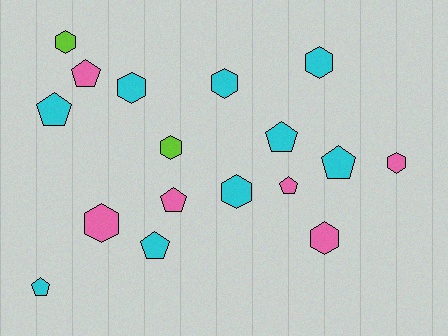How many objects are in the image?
There are 17 objects.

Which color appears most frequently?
Cyan, with 9 objects.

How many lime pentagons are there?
There are no lime pentagons.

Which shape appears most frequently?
Hexagon, with 9 objects.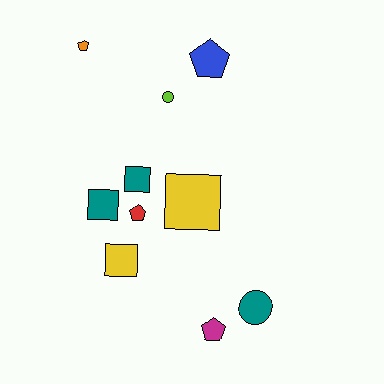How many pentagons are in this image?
There are 4 pentagons.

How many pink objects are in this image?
There are no pink objects.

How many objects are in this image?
There are 10 objects.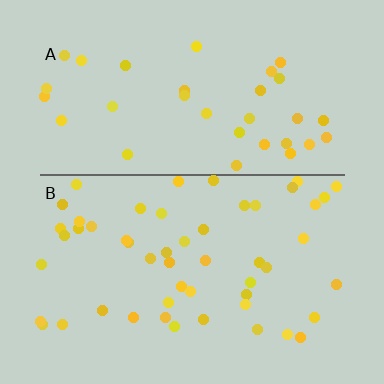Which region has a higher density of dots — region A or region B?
B (the bottom).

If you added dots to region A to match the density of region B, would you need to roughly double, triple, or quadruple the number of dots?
Approximately double.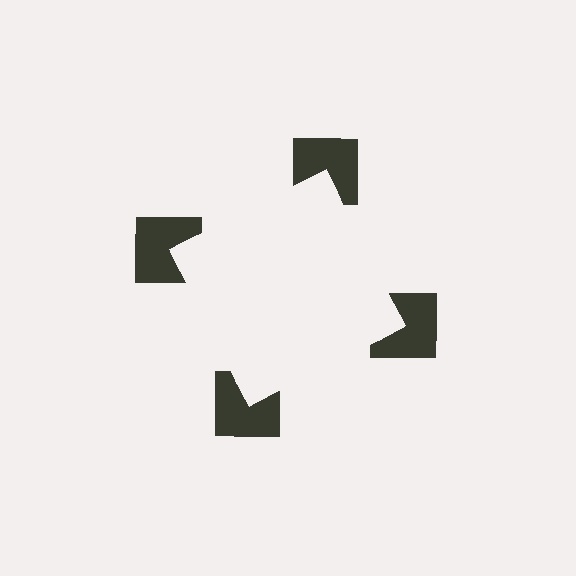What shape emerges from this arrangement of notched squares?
An illusory square — its edges are inferred from the aligned wedge cuts in the notched squares, not physically drawn.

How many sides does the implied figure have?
4 sides.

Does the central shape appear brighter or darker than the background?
It typically appears slightly brighter than the background, even though no actual brightness change is drawn.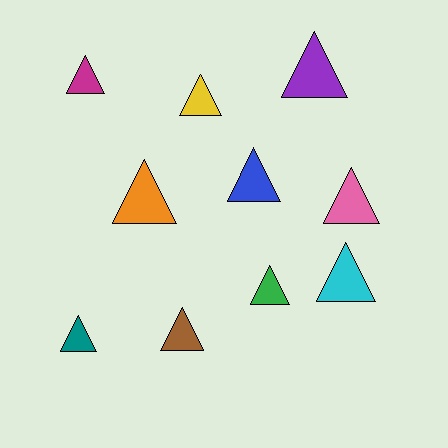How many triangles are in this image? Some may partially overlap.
There are 10 triangles.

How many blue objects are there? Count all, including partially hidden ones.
There is 1 blue object.